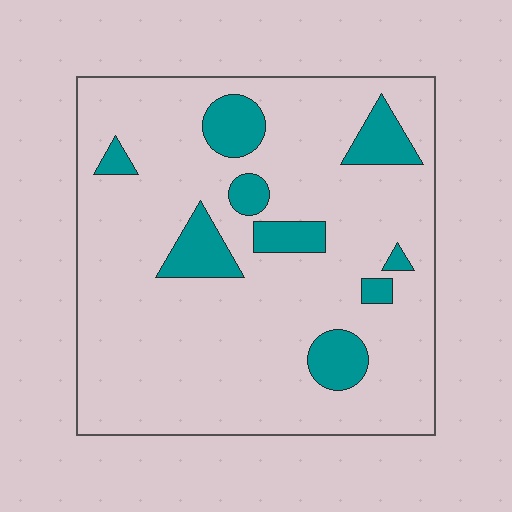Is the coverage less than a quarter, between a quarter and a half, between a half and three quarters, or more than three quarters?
Less than a quarter.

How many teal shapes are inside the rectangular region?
9.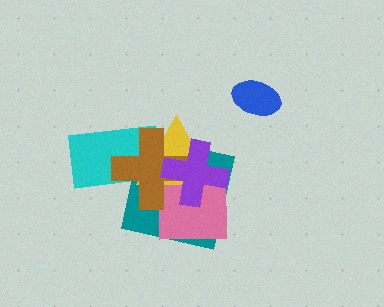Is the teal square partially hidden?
Yes, it is partially covered by another shape.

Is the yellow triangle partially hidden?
Yes, it is partially covered by another shape.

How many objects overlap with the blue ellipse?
0 objects overlap with the blue ellipse.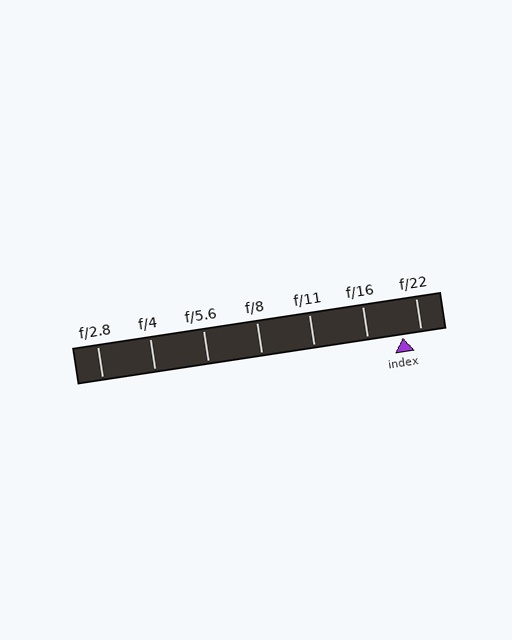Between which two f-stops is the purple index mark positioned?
The index mark is between f/16 and f/22.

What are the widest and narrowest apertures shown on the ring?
The widest aperture shown is f/2.8 and the narrowest is f/22.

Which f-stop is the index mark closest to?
The index mark is closest to f/22.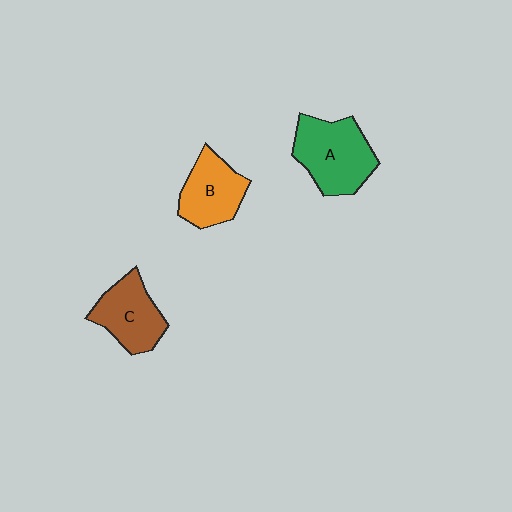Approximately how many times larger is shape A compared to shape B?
Approximately 1.3 times.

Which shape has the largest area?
Shape A (green).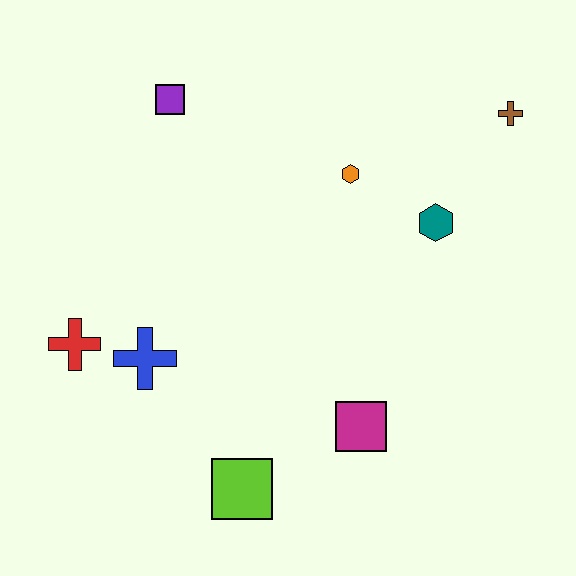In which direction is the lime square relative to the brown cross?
The lime square is below the brown cross.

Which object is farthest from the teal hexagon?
The red cross is farthest from the teal hexagon.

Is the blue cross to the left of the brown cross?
Yes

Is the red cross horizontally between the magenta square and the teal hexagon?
No